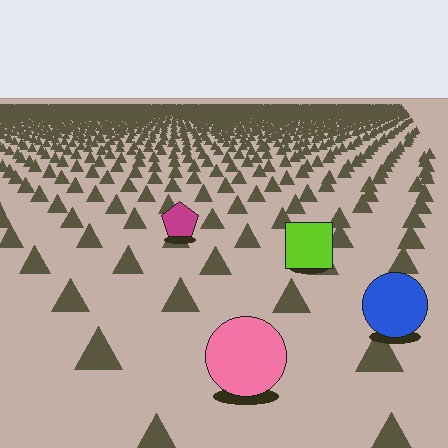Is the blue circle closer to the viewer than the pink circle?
No. The pink circle is closer — you can tell from the texture gradient: the ground texture is coarser near it.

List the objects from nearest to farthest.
From nearest to farthest: the pink circle, the blue circle, the lime square, the magenta pentagon.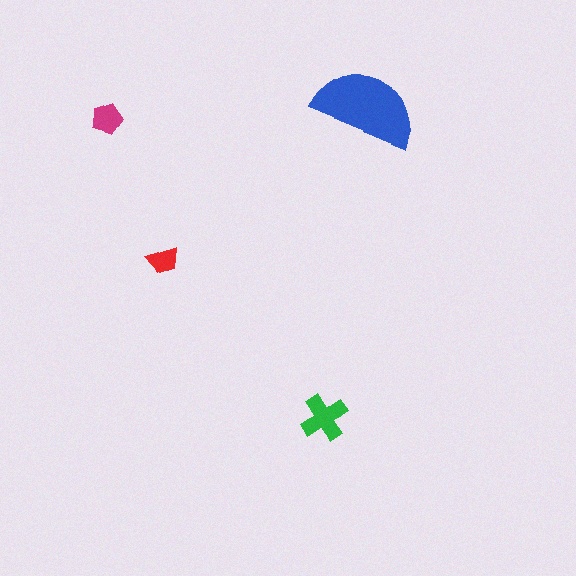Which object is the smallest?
The red trapezoid.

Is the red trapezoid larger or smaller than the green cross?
Smaller.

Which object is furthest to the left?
The magenta pentagon is leftmost.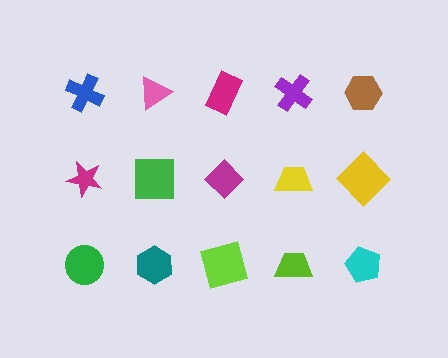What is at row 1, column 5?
A brown hexagon.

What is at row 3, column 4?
A lime trapezoid.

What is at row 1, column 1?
A blue cross.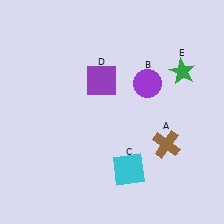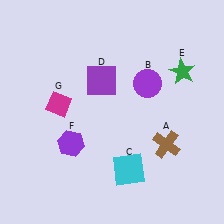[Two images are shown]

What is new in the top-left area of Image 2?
A magenta diamond (G) was added in the top-left area of Image 2.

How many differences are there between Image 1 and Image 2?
There are 2 differences between the two images.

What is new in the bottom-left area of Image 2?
A purple hexagon (F) was added in the bottom-left area of Image 2.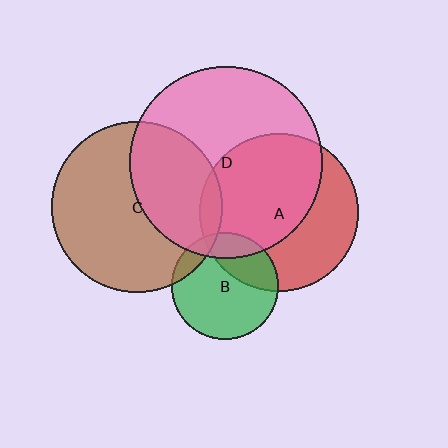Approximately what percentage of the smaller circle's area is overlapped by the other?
Approximately 15%.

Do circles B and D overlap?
Yes.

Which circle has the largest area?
Circle D (pink).